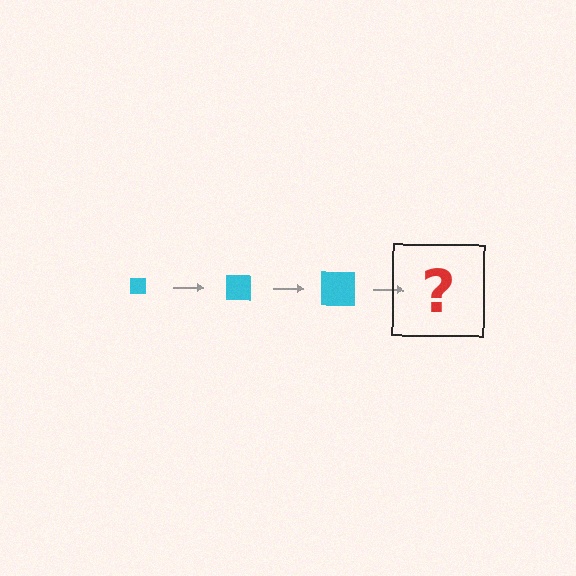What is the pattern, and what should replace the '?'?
The pattern is that the square gets progressively larger each step. The '?' should be a cyan square, larger than the previous one.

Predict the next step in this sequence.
The next step is a cyan square, larger than the previous one.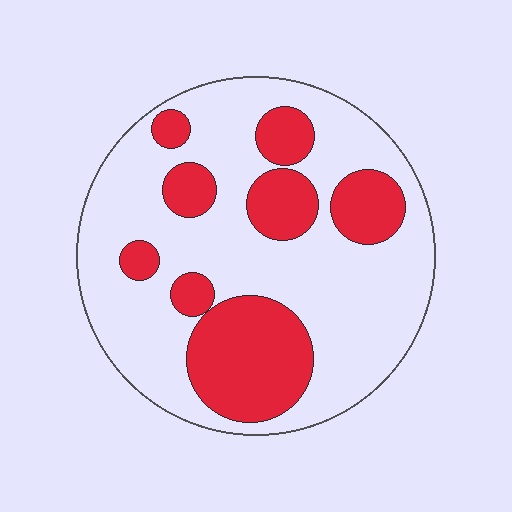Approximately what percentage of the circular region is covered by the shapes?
Approximately 30%.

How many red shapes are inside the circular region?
8.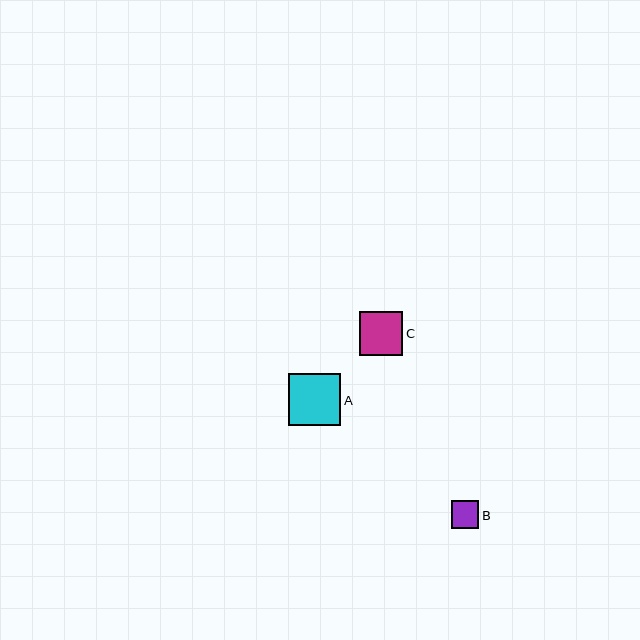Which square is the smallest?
Square B is the smallest with a size of approximately 28 pixels.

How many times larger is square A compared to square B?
Square A is approximately 1.9 times the size of square B.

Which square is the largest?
Square A is the largest with a size of approximately 52 pixels.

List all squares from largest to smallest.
From largest to smallest: A, C, B.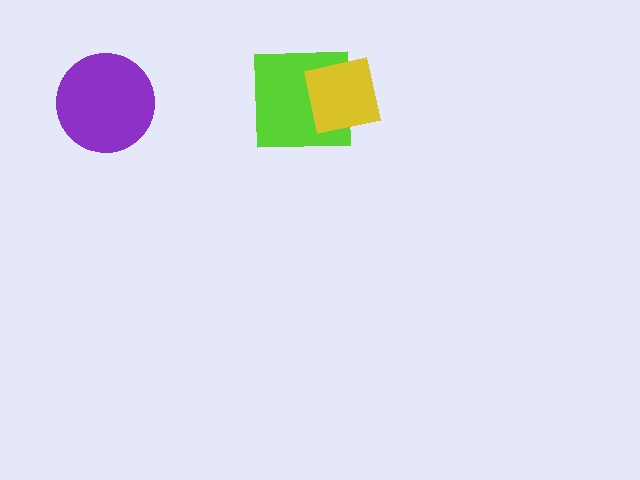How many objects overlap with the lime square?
1 object overlaps with the lime square.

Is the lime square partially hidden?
Yes, it is partially covered by another shape.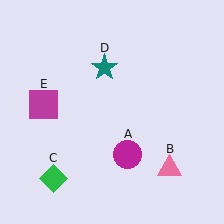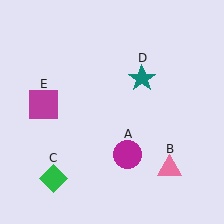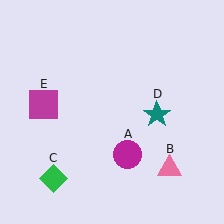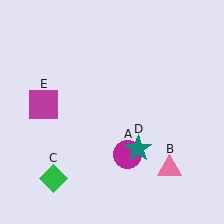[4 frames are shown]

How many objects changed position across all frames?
1 object changed position: teal star (object D).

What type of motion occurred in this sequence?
The teal star (object D) rotated clockwise around the center of the scene.